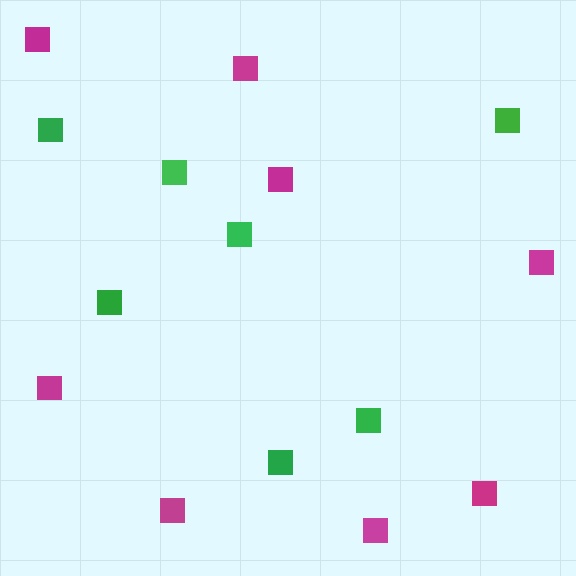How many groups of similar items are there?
There are 2 groups: one group of magenta squares (8) and one group of green squares (7).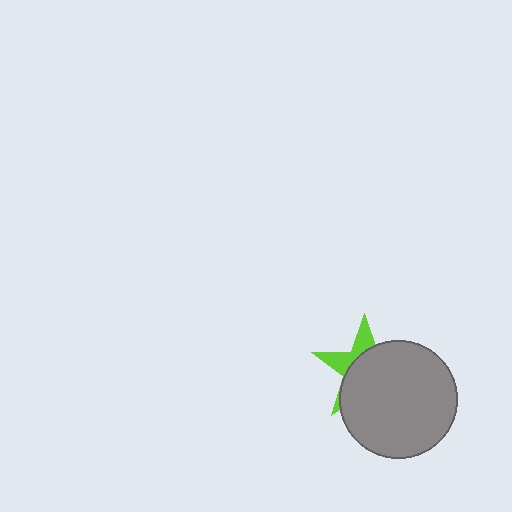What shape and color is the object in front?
The object in front is a gray circle.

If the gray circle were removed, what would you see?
You would see the complete lime star.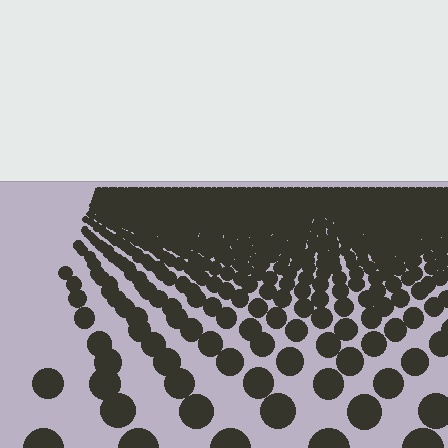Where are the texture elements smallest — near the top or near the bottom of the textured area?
Near the top.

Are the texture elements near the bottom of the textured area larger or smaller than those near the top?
Larger. Near the bottom, elements are closer to the viewer and appear at a bigger on-screen size.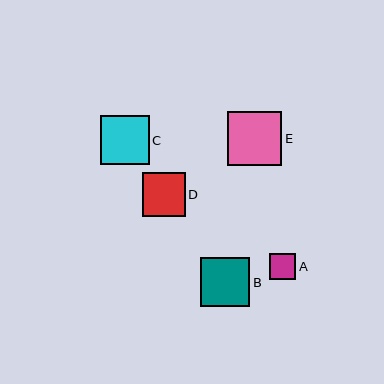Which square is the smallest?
Square A is the smallest with a size of approximately 26 pixels.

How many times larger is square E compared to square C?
Square E is approximately 1.1 times the size of square C.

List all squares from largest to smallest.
From largest to smallest: E, B, C, D, A.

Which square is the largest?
Square E is the largest with a size of approximately 54 pixels.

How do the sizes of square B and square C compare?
Square B and square C are approximately the same size.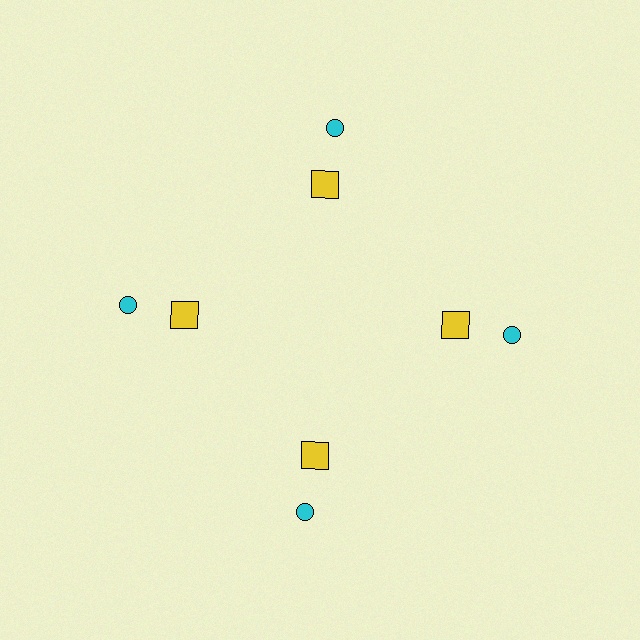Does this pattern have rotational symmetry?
Yes, this pattern has 4-fold rotational symmetry. It looks the same after rotating 90 degrees around the center.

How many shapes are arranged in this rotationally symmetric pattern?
There are 8 shapes, arranged in 4 groups of 2.